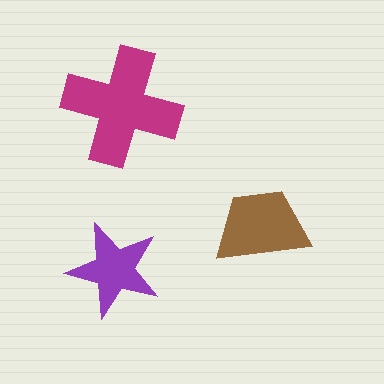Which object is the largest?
The magenta cross.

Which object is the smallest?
The purple star.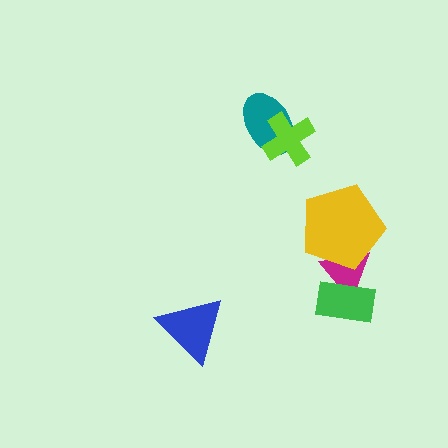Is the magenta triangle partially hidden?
Yes, it is partially covered by another shape.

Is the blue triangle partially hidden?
No, no other shape covers it.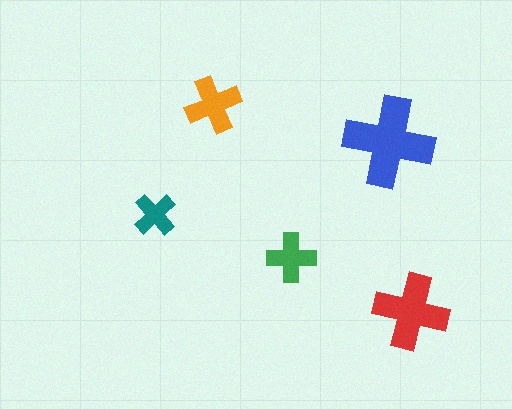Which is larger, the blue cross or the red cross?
The blue one.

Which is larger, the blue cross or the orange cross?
The blue one.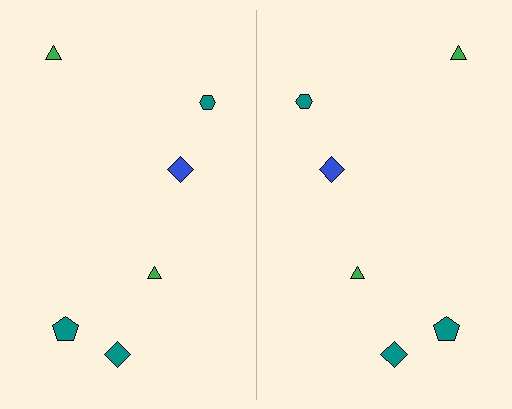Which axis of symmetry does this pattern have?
The pattern has a vertical axis of symmetry running through the center of the image.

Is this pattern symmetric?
Yes, this pattern has bilateral (reflection) symmetry.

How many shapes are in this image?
There are 12 shapes in this image.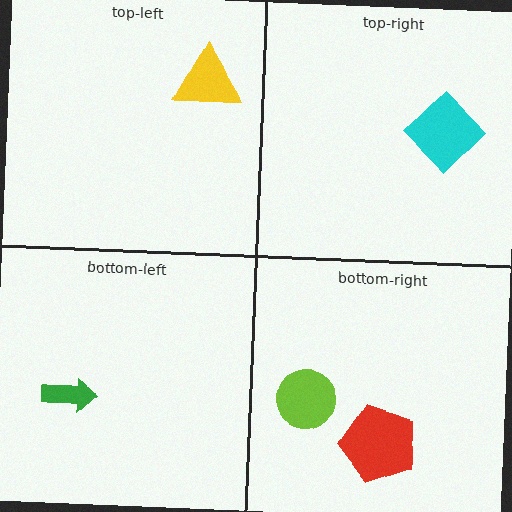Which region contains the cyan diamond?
The top-right region.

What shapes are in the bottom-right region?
The red pentagon, the lime circle.